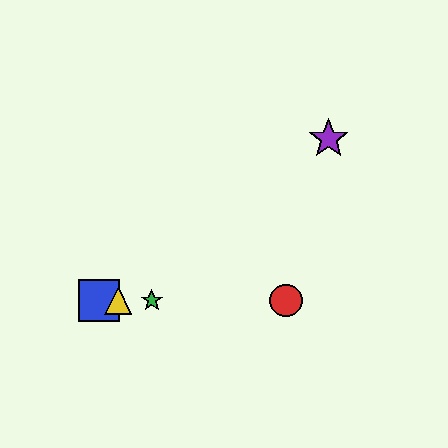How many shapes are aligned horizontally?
4 shapes (the red circle, the blue square, the green star, the yellow triangle) are aligned horizontally.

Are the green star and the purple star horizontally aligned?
No, the green star is at y≈300 and the purple star is at y≈139.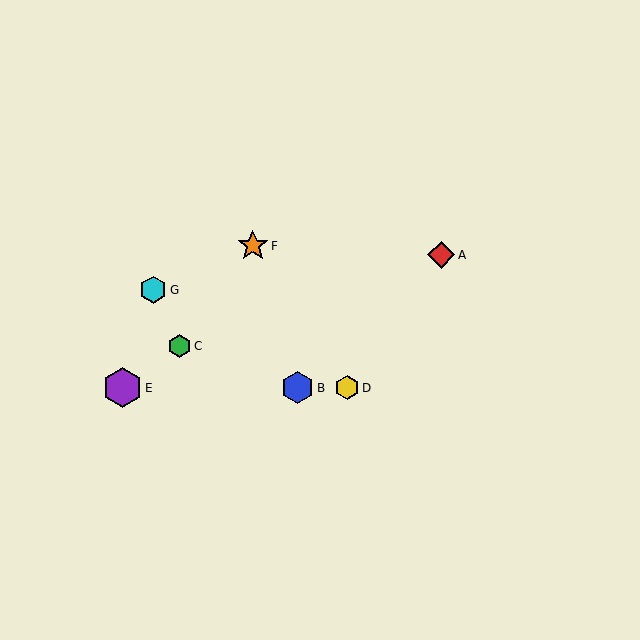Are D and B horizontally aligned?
Yes, both are at y≈388.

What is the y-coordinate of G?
Object G is at y≈290.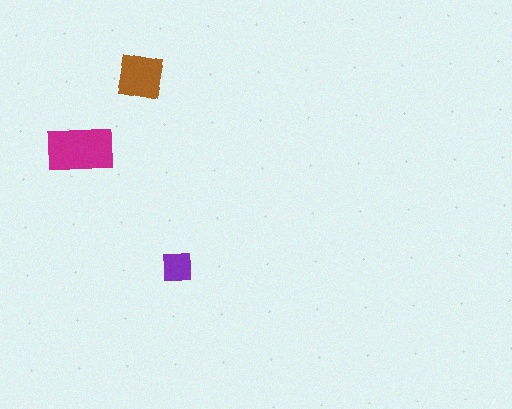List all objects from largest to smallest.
The magenta rectangle, the brown square, the purple square.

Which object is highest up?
The brown square is topmost.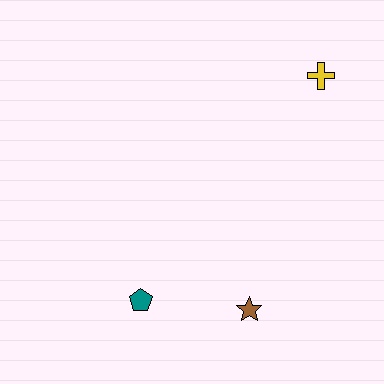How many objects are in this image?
There are 3 objects.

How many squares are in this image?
There are no squares.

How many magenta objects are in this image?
There are no magenta objects.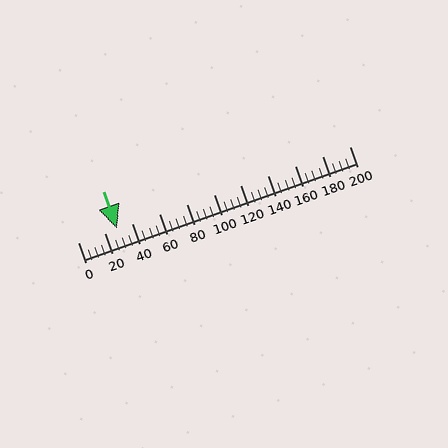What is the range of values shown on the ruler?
The ruler shows values from 0 to 200.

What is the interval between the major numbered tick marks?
The major tick marks are spaced 20 units apart.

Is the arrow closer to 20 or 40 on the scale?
The arrow is closer to 20.